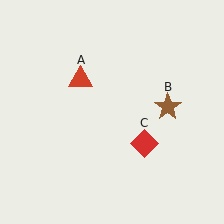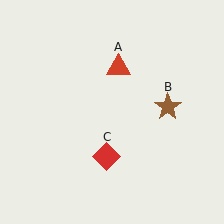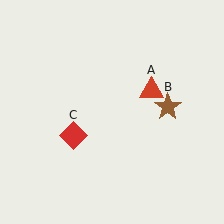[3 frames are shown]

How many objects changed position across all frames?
2 objects changed position: red triangle (object A), red diamond (object C).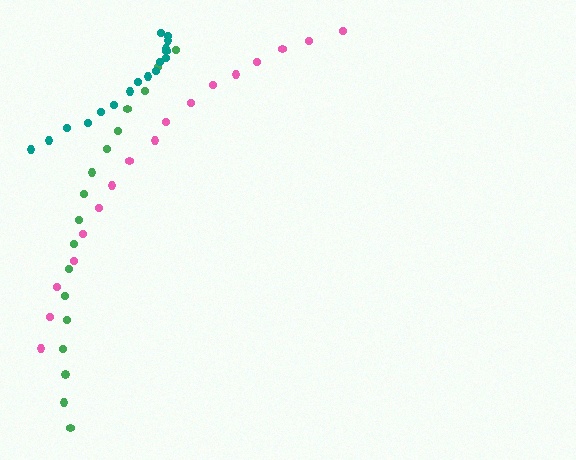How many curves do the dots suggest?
There are 3 distinct paths.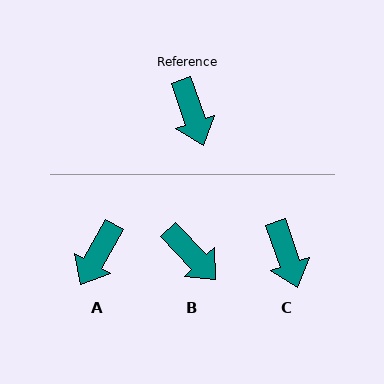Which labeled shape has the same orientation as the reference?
C.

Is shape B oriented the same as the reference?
No, it is off by about 25 degrees.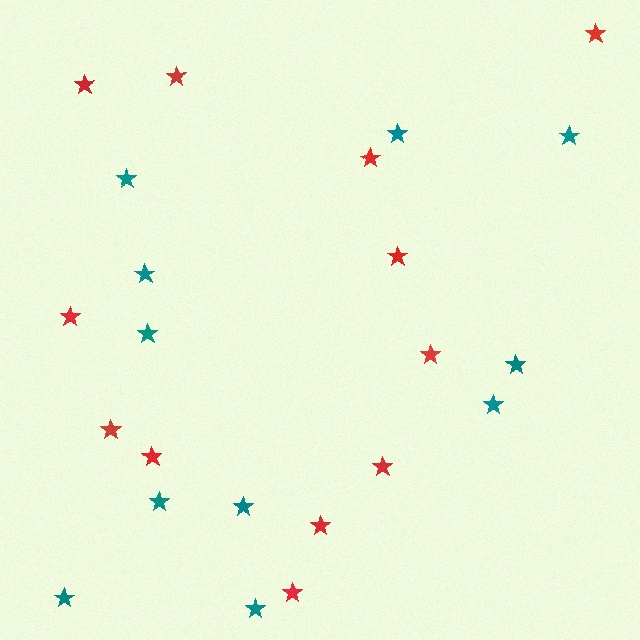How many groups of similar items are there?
There are 2 groups: one group of red stars (12) and one group of teal stars (11).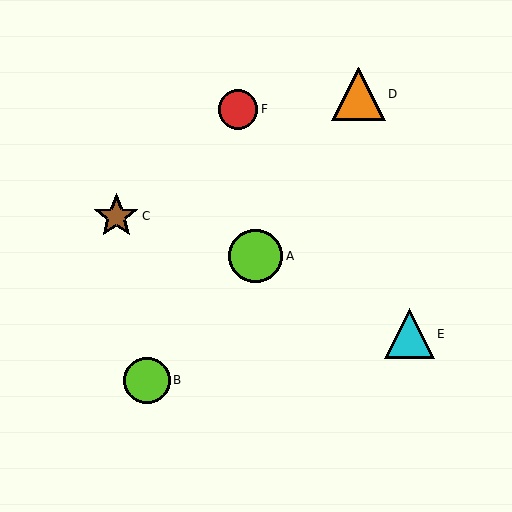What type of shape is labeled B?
Shape B is a lime circle.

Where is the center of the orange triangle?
The center of the orange triangle is at (358, 94).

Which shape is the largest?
The orange triangle (labeled D) is the largest.